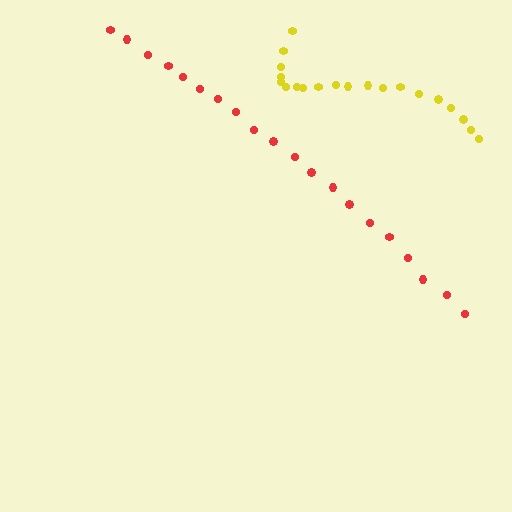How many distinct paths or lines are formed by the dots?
There are 2 distinct paths.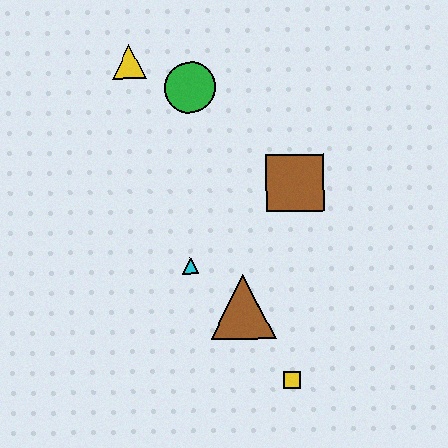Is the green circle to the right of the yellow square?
No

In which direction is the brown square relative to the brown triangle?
The brown square is above the brown triangle.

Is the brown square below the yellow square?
No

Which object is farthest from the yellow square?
The yellow triangle is farthest from the yellow square.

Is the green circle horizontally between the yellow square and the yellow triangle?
Yes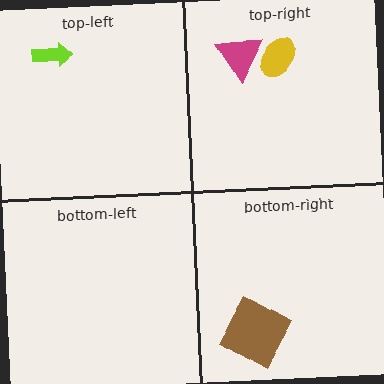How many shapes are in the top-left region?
1.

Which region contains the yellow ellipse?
The top-right region.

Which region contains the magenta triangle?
The top-right region.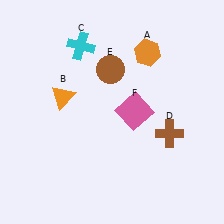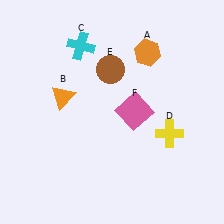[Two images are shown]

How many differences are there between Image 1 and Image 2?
There is 1 difference between the two images.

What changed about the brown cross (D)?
In Image 1, D is brown. In Image 2, it changed to yellow.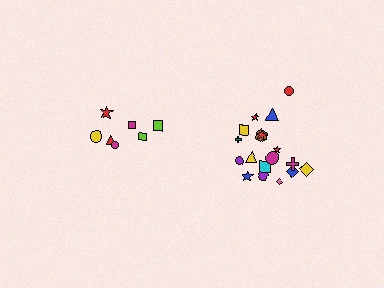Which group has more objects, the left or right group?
The right group.